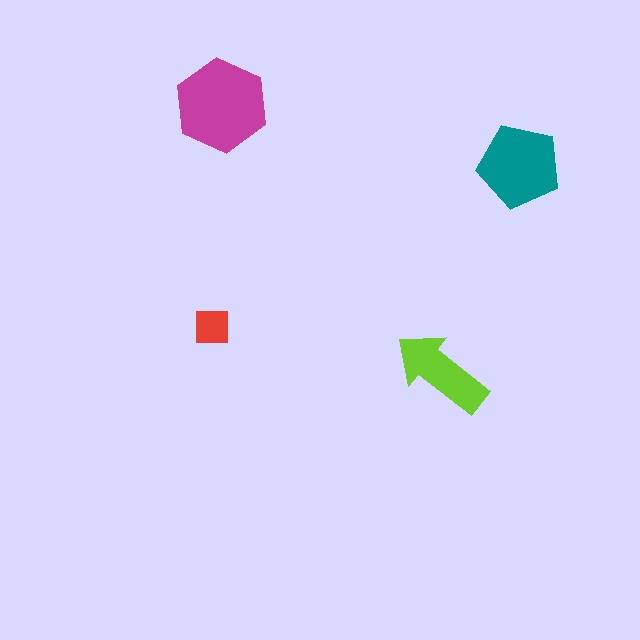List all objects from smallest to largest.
The red square, the lime arrow, the teal pentagon, the magenta hexagon.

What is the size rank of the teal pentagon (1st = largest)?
2nd.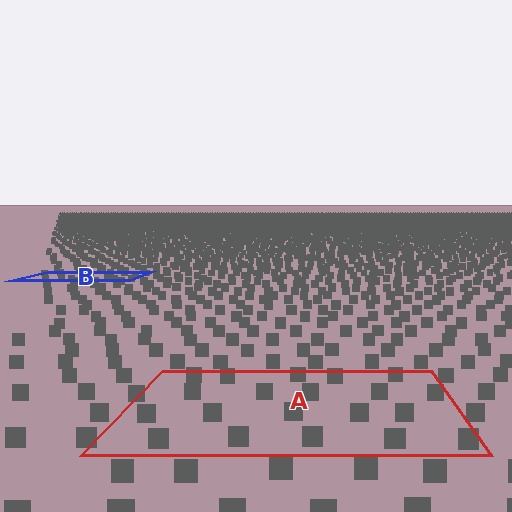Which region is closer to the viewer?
Region A is closer. The texture elements there are larger and more spread out.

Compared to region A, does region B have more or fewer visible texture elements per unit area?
Region B has more texture elements per unit area — they are packed more densely because it is farther away.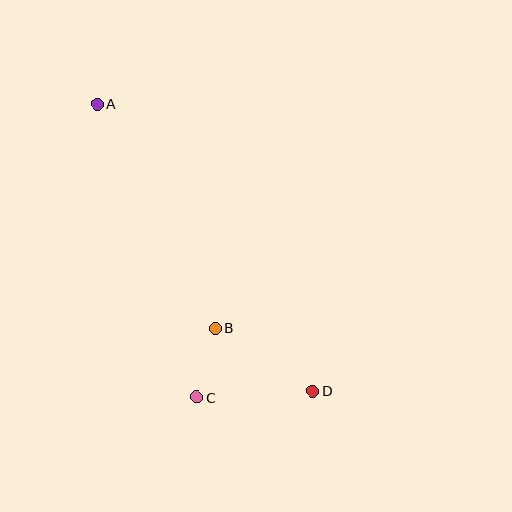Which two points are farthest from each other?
Points A and D are farthest from each other.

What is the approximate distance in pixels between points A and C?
The distance between A and C is approximately 310 pixels.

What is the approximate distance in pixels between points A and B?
The distance between A and B is approximately 253 pixels.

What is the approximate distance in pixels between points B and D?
The distance between B and D is approximately 116 pixels.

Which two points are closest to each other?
Points B and C are closest to each other.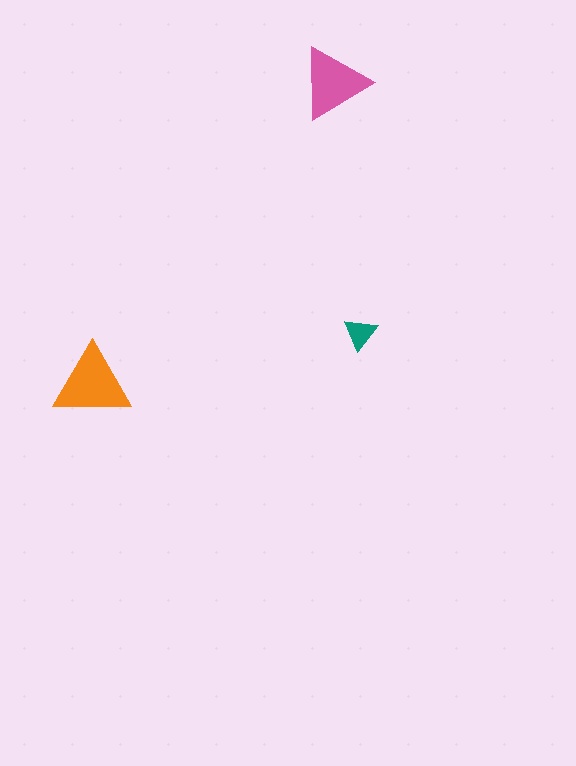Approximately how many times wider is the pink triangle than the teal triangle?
About 2 times wider.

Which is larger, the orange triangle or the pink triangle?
The orange one.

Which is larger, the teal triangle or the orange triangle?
The orange one.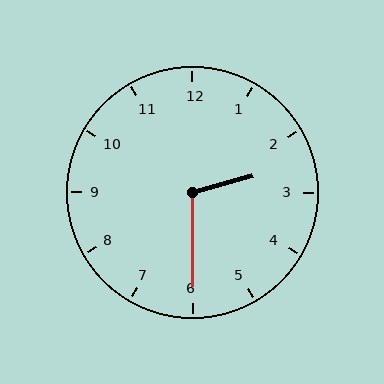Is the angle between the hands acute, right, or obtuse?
It is obtuse.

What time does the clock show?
2:30.